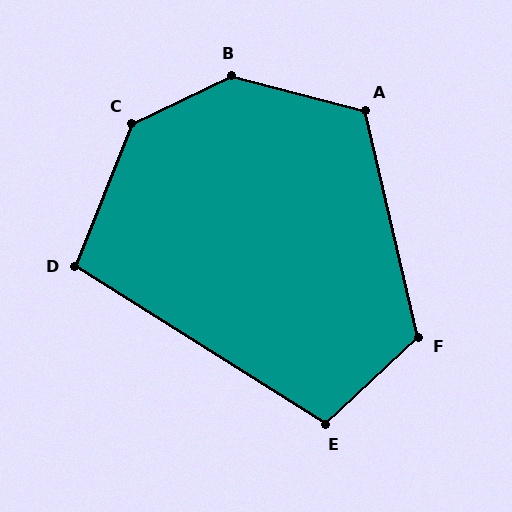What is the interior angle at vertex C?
Approximately 137 degrees (obtuse).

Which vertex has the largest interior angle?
B, at approximately 140 degrees.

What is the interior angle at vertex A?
Approximately 118 degrees (obtuse).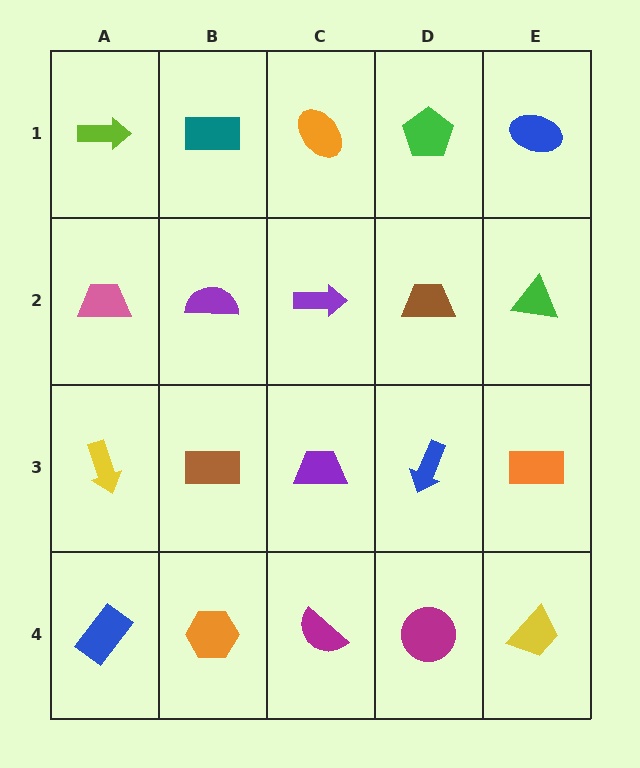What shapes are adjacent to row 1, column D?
A brown trapezoid (row 2, column D), an orange ellipse (row 1, column C), a blue ellipse (row 1, column E).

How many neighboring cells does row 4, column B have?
3.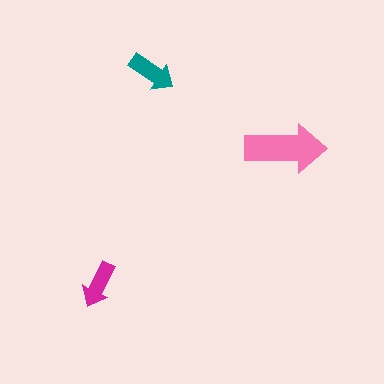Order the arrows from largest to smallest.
the pink one, the teal one, the magenta one.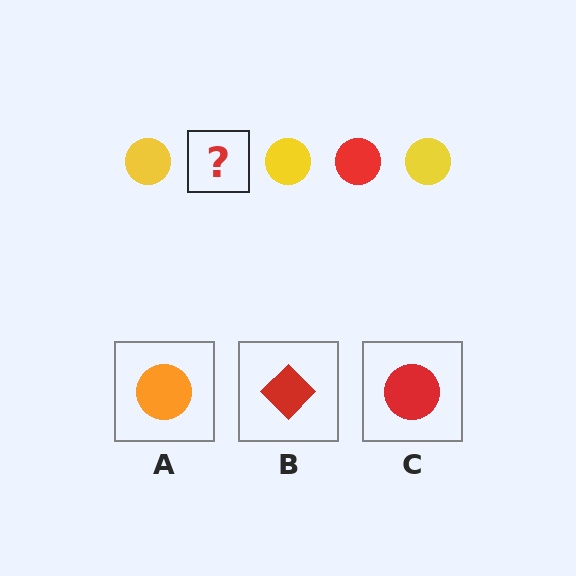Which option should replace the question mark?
Option C.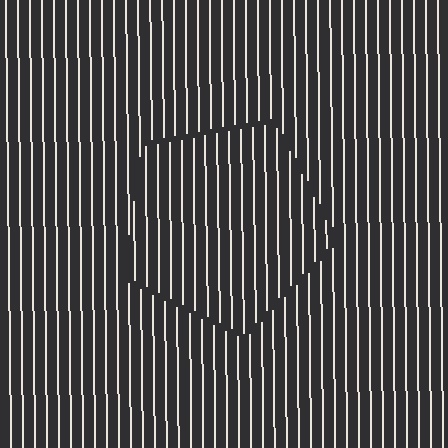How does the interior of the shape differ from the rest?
The interior of the shape contains the same grating, shifted by half a period — the contour is defined by the phase discontinuity where line-ends from the inner and outer gratings abut.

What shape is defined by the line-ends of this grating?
An illusory pentagon. The interior of the shape contains the same grating, shifted by half a period — the contour is defined by the phase discontinuity where line-ends from the inner and outer gratings abut.